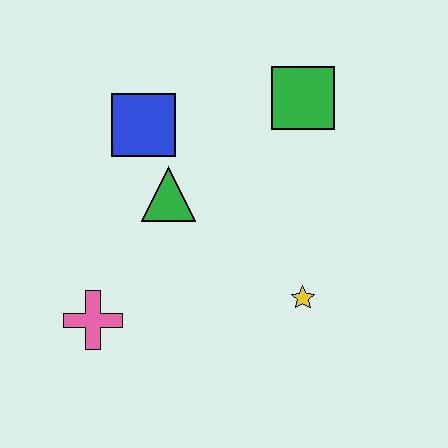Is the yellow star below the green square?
Yes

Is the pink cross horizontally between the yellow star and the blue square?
No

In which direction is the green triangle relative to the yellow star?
The green triangle is to the left of the yellow star.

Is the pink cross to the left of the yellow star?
Yes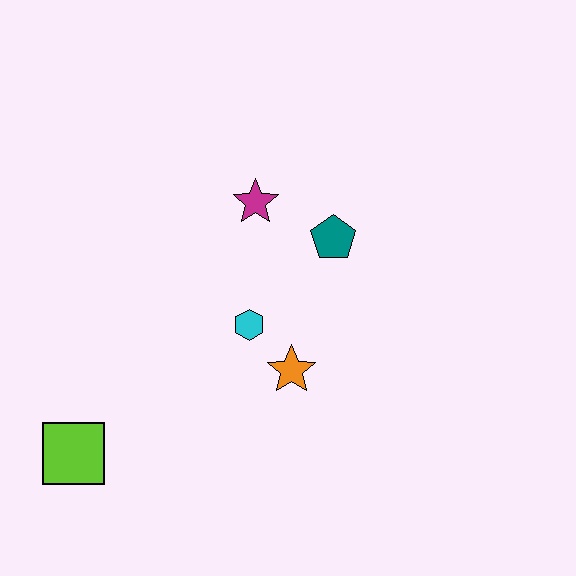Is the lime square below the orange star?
Yes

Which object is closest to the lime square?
The cyan hexagon is closest to the lime square.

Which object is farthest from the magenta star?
The lime square is farthest from the magenta star.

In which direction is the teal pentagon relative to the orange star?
The teal pentagon is above the orange star.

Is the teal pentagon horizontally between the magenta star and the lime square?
No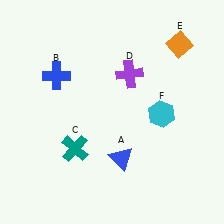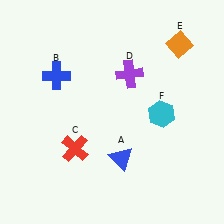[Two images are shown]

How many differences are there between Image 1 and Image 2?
There is 1 difference between the two images.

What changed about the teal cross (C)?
In Image 1, C is teal. In Image 2, it changed to red.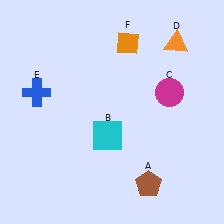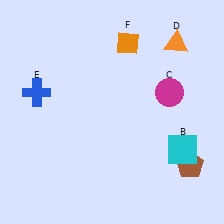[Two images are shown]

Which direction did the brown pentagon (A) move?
The brown pentagon (A) moved right.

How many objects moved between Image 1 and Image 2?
2 objects moved between the two images.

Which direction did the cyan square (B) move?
The cyan square (B) moved right.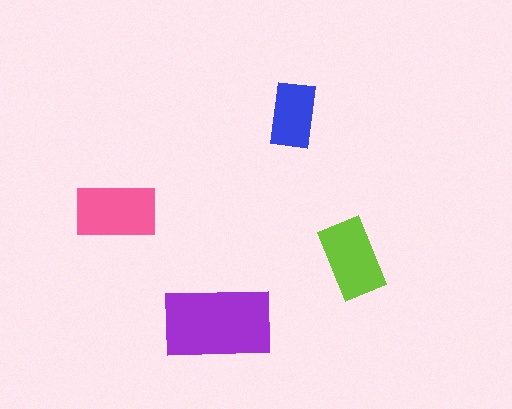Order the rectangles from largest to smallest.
the purple one, the pink one, the lime one, the blue one.